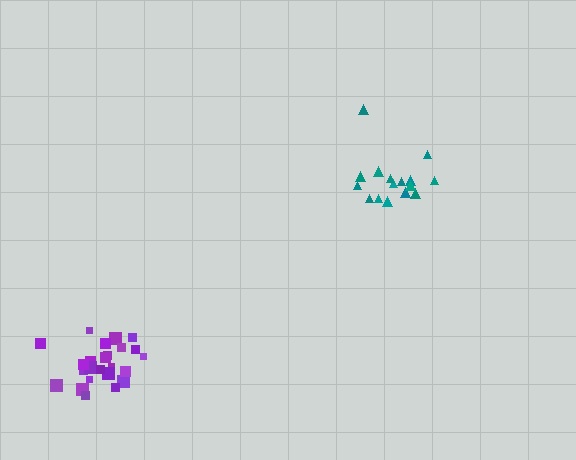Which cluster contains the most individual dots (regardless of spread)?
Purple (25).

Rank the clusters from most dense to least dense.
purple, teal.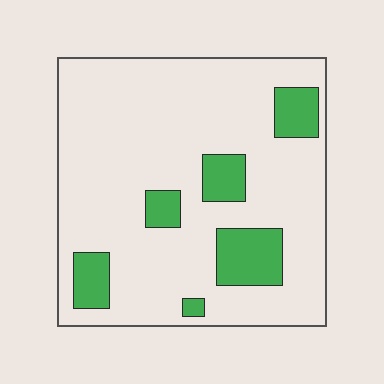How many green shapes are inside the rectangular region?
6.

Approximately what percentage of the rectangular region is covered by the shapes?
Approximately 15%.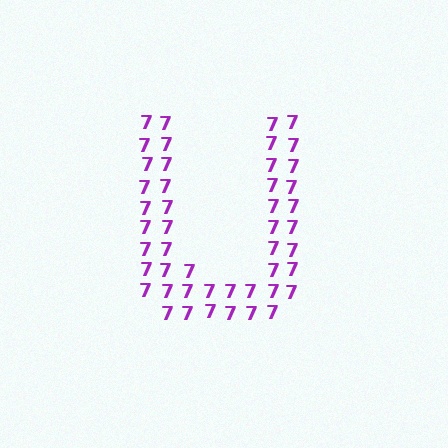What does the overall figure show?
The overall figure shows the letter U.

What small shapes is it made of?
It is made of small digit 7's.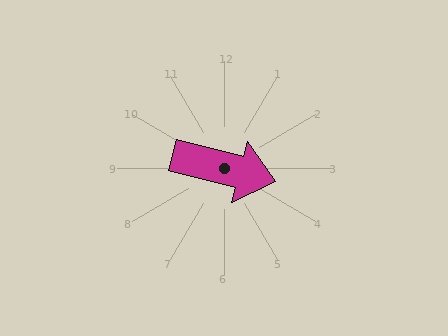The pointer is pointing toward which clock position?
Roughly 3 o'clock.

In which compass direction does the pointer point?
East.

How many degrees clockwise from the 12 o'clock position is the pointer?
Approximately 105 degrees.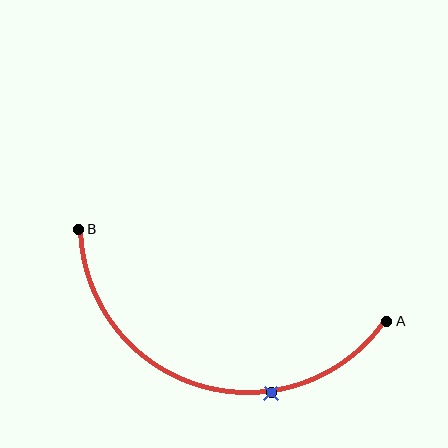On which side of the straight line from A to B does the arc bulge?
The arc bulges below the straight line connecting A and B.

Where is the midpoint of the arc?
The arc midpoint is the point on the curve farthest from the straight line joining A and B. It sits below that line.